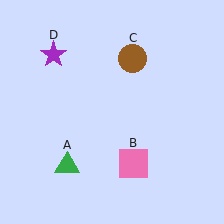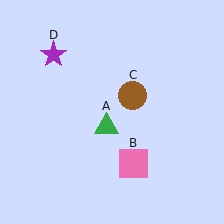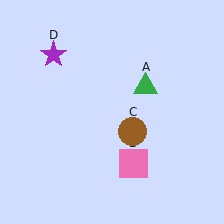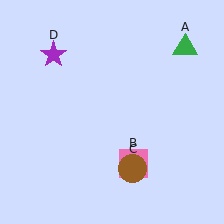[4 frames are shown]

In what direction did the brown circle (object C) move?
The brown circle (object C) moved down.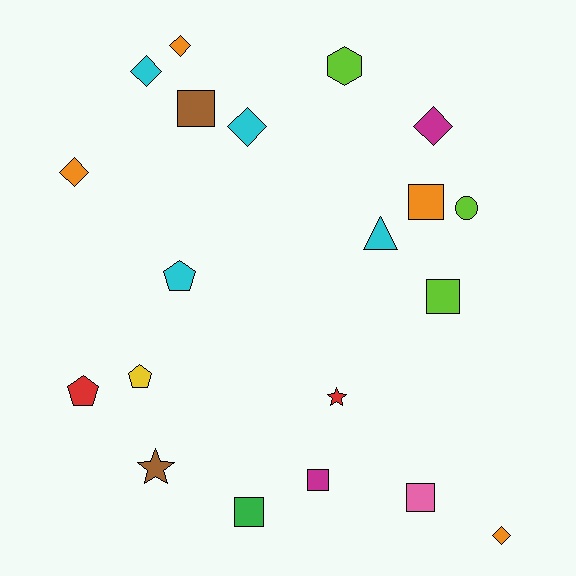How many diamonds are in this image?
There are 6 diamonds.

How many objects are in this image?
There are 20 objects.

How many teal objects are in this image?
There are no teal objects.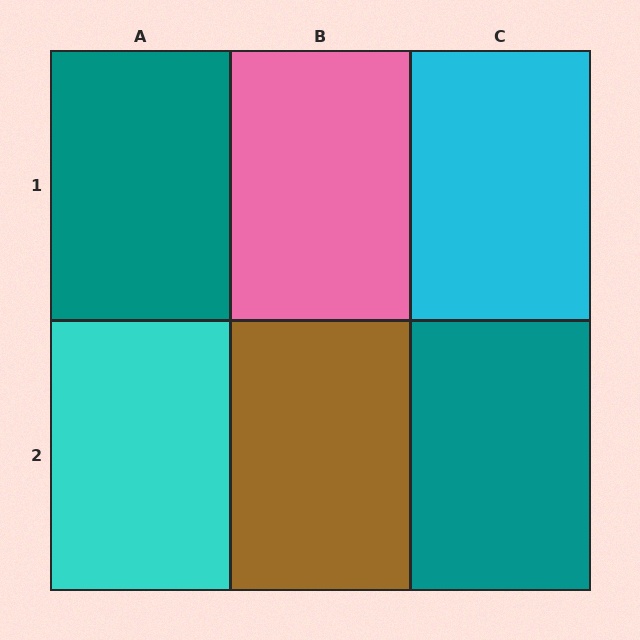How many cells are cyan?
2 cells are cyan.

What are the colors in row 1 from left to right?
Teal, pink, cyan.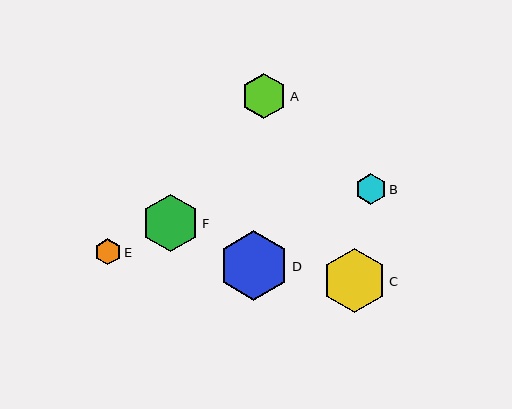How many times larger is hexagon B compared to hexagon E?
Hexagon B is approximately 1.2 times the size of hexagon E.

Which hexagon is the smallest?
Hexagon E is the smallest with a size of approximately 26 pixels.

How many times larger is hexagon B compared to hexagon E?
Hexagon B is approximately 1.2 times the size of hexagon E.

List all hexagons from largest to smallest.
From largest to smallest: D, C, F, A, B, E.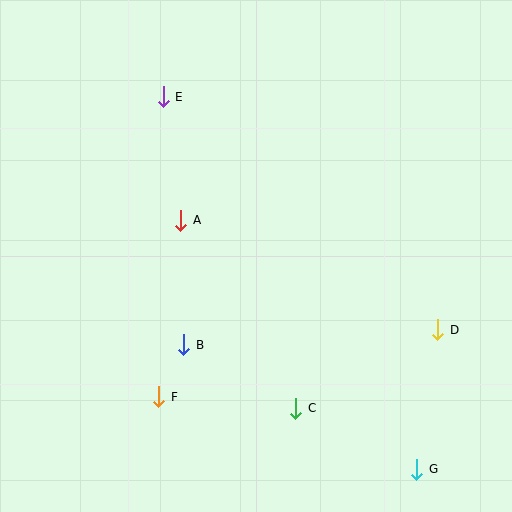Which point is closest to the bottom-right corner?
Point G is closest to the bottom-right corner.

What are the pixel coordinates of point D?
Point D is at (438, 330).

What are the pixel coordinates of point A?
Point A is at (181, 220).